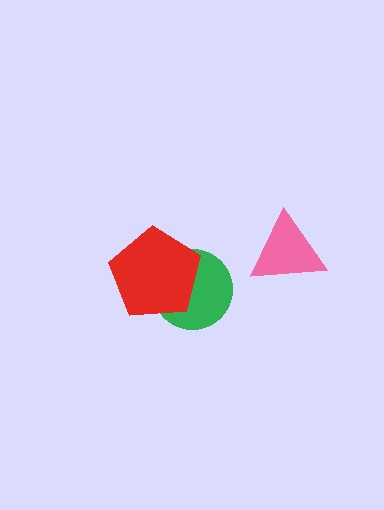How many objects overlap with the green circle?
1 object overlaps with the green circle.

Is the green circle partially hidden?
Yes, it is partially covered by another shape.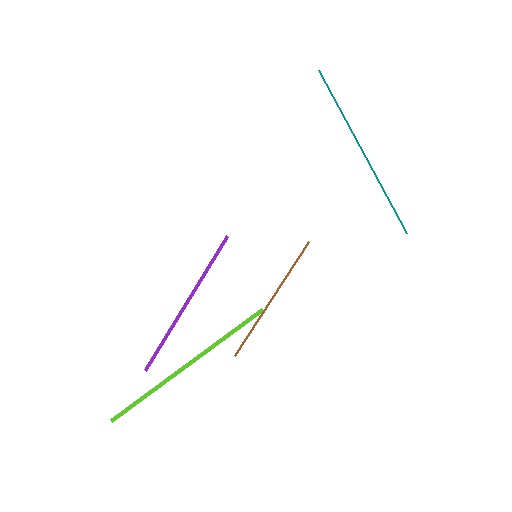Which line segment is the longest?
The lime line is the longest at approximately 188 pixels.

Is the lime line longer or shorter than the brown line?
The lime line is longer than the brown line.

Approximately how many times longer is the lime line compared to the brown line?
The lime line is approximately 1.4 times the length of the brown line.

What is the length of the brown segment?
The brown segment is approximately 137 pixels long.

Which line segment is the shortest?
The brown line is the shortest at approximately 137 pixels.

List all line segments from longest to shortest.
From longest to shortest: lime, teal, purple, brown.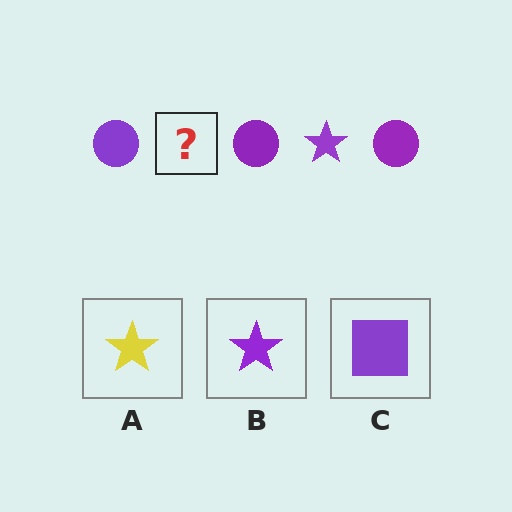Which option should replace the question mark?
Option B.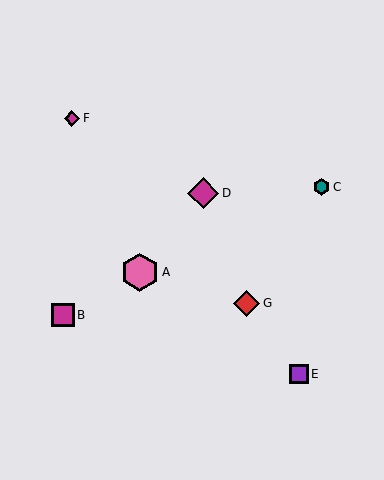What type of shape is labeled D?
Shape D is a magenta diamond.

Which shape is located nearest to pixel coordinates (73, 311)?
The magenta square (labeled B) at (63, 315) is nearest to that location.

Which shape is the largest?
The pink hexagon (labeled A) is the largest.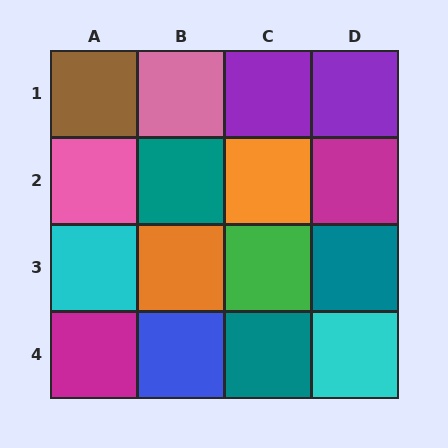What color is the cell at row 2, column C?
Orange.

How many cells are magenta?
2 cells are magenta.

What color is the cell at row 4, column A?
Magenta.